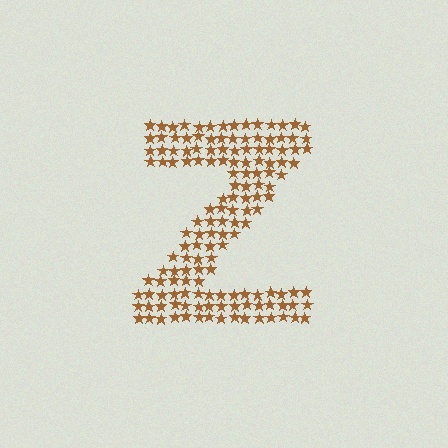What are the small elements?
The small elements are stars.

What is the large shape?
The large shape is the letter Z.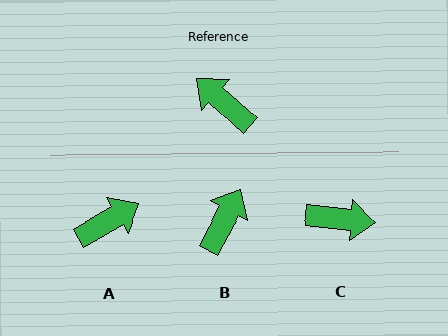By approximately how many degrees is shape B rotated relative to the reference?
Approximately 77 degrees clockwise.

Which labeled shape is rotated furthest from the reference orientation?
C, about 144 degrees away.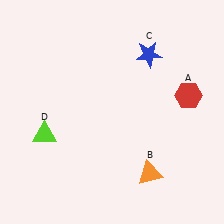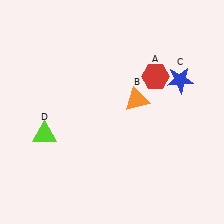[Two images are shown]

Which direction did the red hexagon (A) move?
The red hexagon (A) moved left.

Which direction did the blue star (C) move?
The blue star (C) moved right.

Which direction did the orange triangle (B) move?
The orange triangle (B) moved up.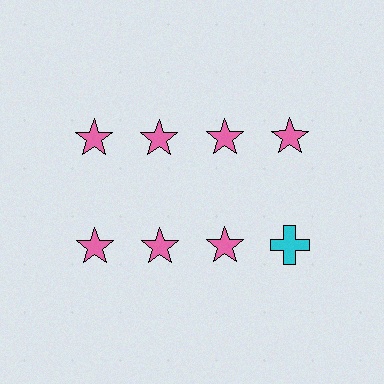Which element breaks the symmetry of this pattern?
The cyan cross in the second row, second from right column breaks the symmetry. All other shapes are pink stars.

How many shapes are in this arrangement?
There are 8 shapes arranged in a grid pattern.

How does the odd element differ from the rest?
It differs in both color (cyan instead of pink) and shape (cross instead of star).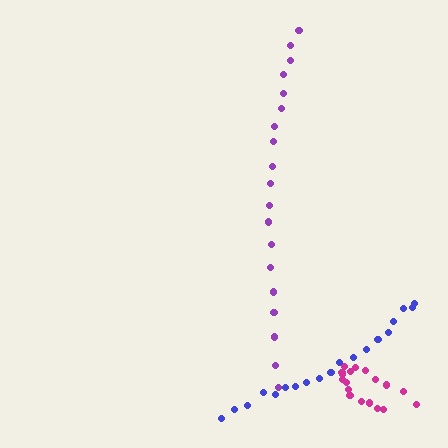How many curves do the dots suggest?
There are 3 distinct paths.